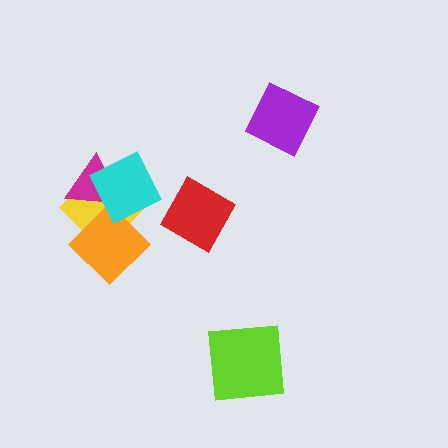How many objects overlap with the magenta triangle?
3 objects overlap with the magenta triangle.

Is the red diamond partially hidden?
No, no other shape covers it.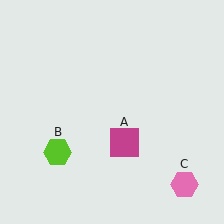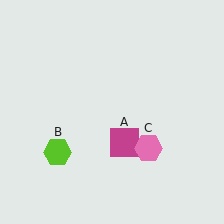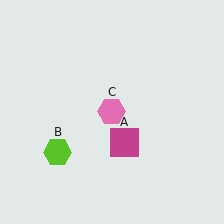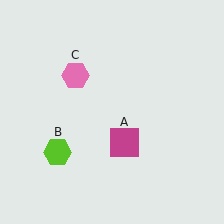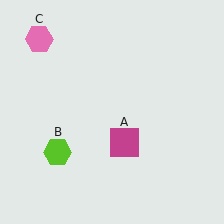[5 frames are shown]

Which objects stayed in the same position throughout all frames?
Magenta square (object A) and lime hexagon (object B) remained stationary.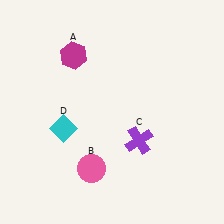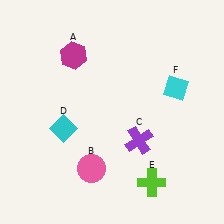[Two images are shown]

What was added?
A lime cross (E), a cyan diamond (F) were added in Image 2.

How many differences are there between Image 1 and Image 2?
There are 2 differences between the two images.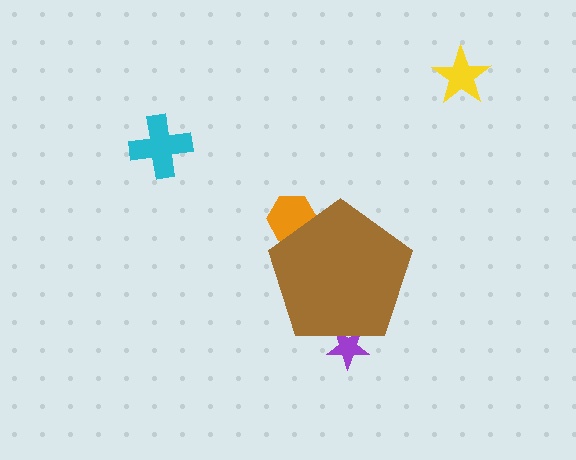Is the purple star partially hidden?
Yes, the purple star is partially hidden behind the brown pentagon.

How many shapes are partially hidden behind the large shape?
2 shapes are partially hidden.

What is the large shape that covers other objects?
A brown pentagon.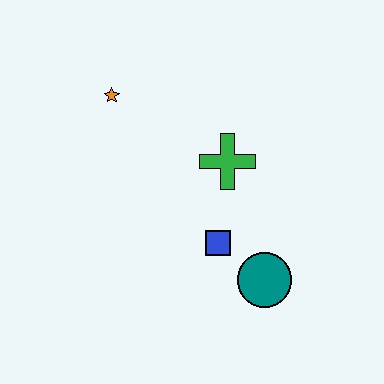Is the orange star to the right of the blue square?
No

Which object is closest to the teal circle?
The blue square is closest to the teal circle.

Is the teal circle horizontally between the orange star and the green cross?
No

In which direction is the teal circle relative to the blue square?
The teal circle is to the right of the blue square.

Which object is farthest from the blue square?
The orange star is farthest from the blue square.